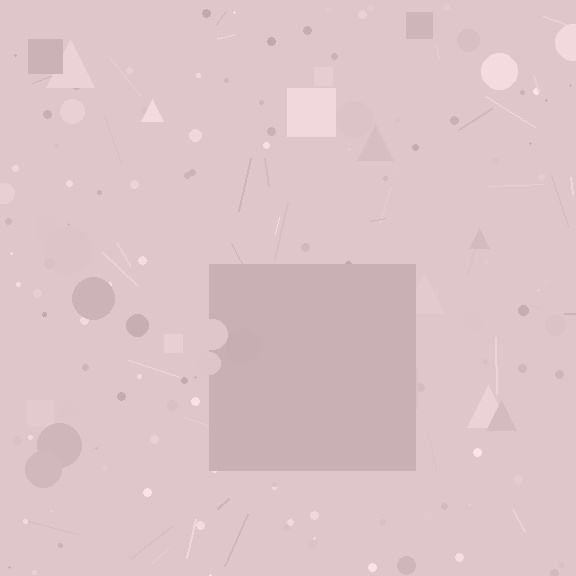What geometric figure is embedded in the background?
A square is embedded in the background.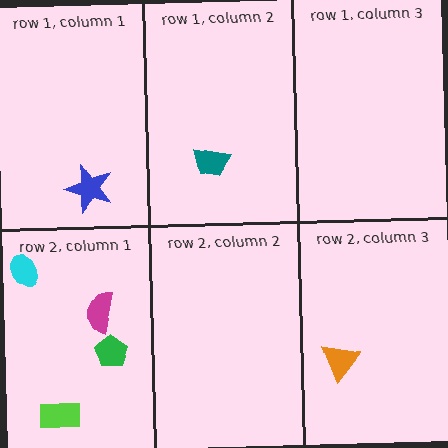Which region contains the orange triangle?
The row 2, column 3 region.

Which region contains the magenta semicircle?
The row 2, column 1 region.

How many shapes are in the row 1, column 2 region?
1.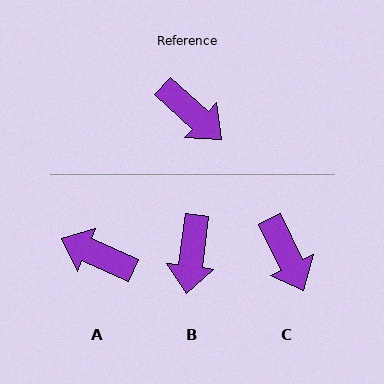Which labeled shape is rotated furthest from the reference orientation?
A, about 161 degrees away.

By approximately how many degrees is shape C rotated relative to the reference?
Approximately 22 degrees clockwise.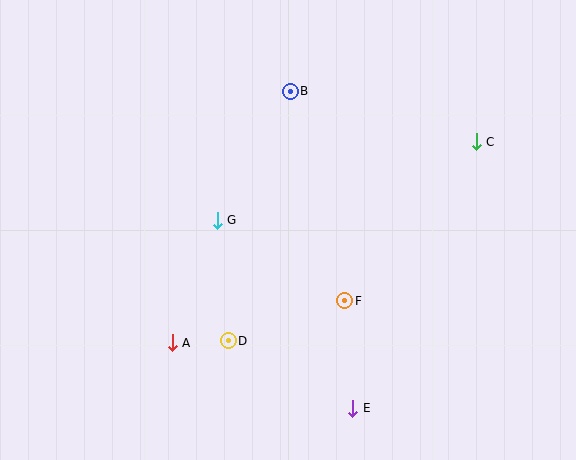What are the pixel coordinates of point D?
Point D is at (228, 341).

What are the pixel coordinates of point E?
Point E is at (353, 408).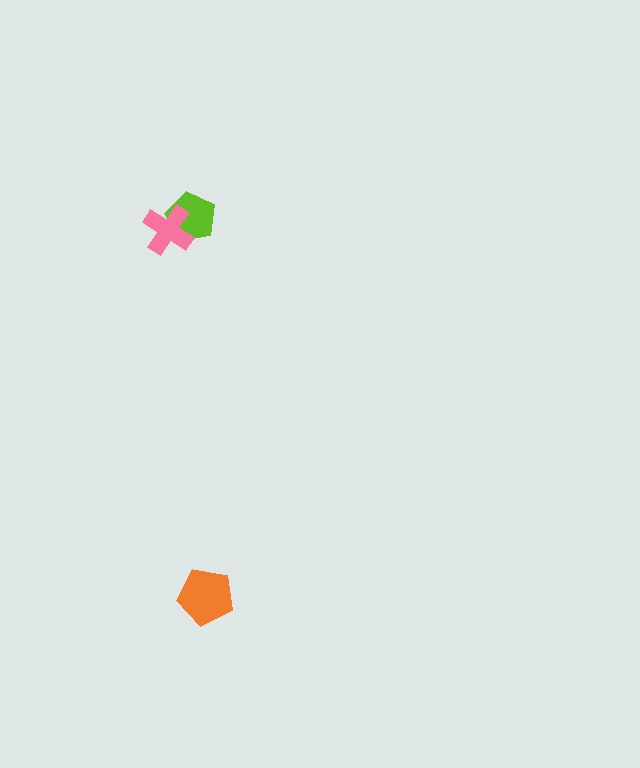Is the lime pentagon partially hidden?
Yes, it is partially covered by another shape.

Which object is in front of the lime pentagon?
The pink cross is in front of the lime pentagon.